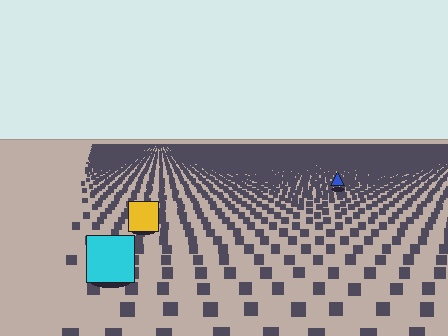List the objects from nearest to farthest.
From nearest to farthest: the cyan square, the yellow square, the blue triangle.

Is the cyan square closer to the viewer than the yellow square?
Yes. The cyan square is closer — you can tell from the texture gradient: the ground texture is coarser near it.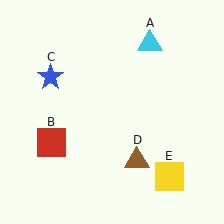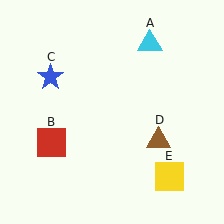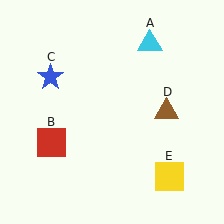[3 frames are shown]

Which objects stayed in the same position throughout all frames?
Cyan triangle (object A) and red square (object B) and blue star (object C) and yellow square (object E) remained stationary.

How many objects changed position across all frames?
1 object changed position: brown triangle (object D).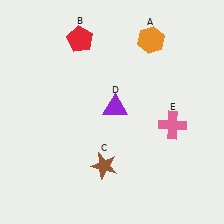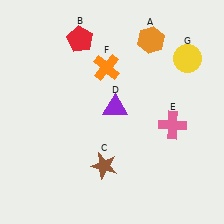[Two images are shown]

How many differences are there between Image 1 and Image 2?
There are 2 differences between the two images.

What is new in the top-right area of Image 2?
A yellow circle (G) was added in the top-right area of Image 2.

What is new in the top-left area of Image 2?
An orange cross (F) was added in the top-left area of Image 2.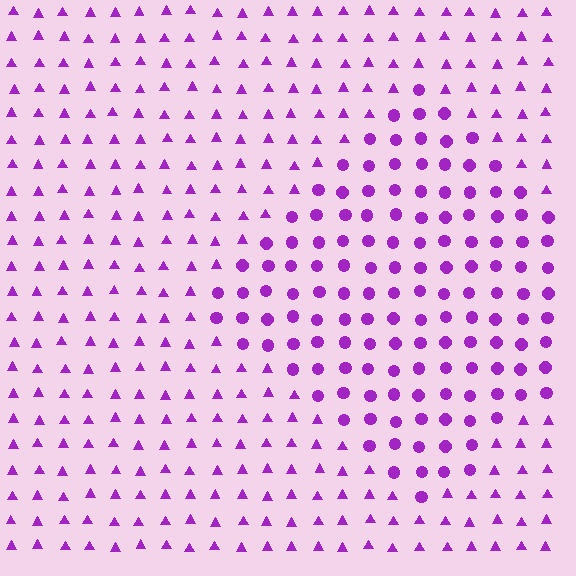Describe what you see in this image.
The image is filled with small purple elements arranged in a uniform grid. A diamond-shaped region contains circles, while the surrounding area contains triangles. The boundary is defined purely by the change in element shape.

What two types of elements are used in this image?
The image uses circles inside the diamond region and triangles outside it.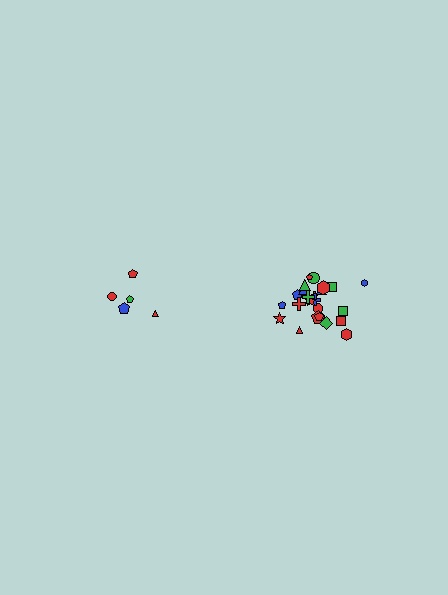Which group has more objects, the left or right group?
The right group.